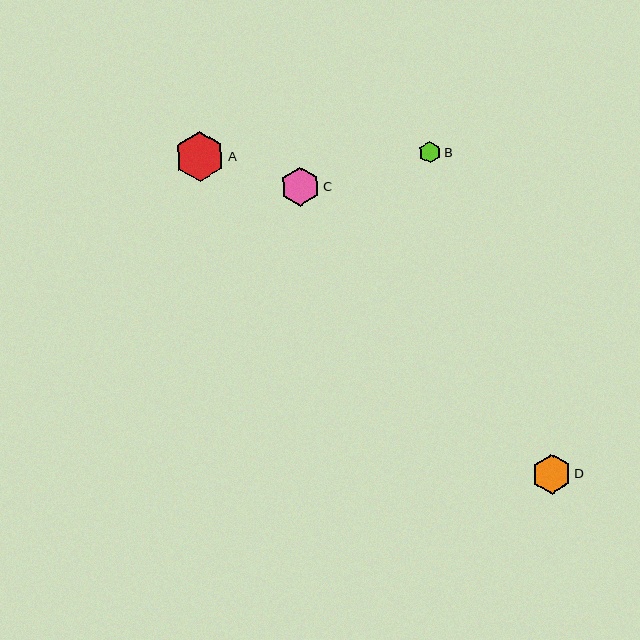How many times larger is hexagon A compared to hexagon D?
Hexagon A is approximately 1.3 times the size of hexagon D.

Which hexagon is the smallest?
Hexagon B is the smallest with a size of approximately 21 pixels.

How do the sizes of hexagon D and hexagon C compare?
Hexagon D and hexagon C are approximately the same size.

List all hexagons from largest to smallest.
From largest to smallest: A, D, C, B.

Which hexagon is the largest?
Hexagon A is the largest with a size of approximately 50 pixels.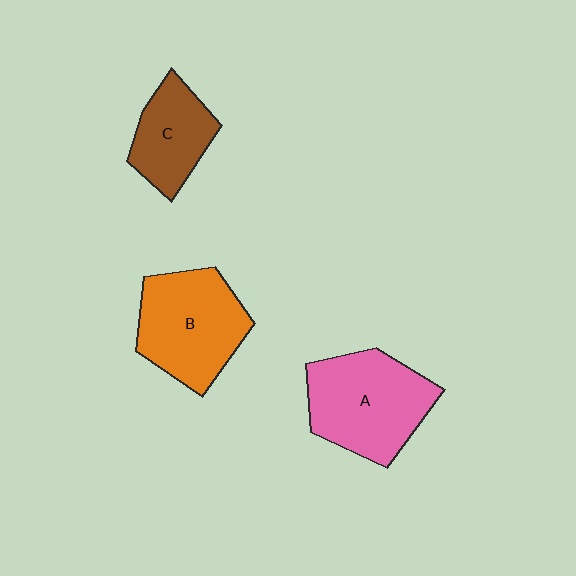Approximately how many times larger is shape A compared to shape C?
Approximately 1.6 times.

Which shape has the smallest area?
Shape C (brown).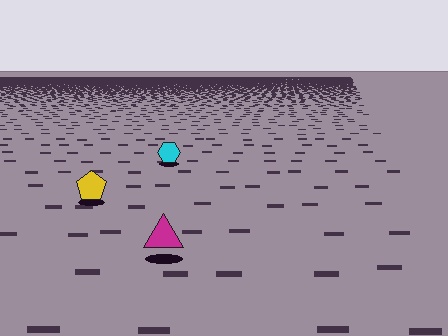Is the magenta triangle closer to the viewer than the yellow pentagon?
Yes. The magenta triangle is closer — you can tell from the texture gradient: the ground texture is coarser near it.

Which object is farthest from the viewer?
The cyan hexagon is farthest from the viewer. It appears smaller and the ground texture around it is denser.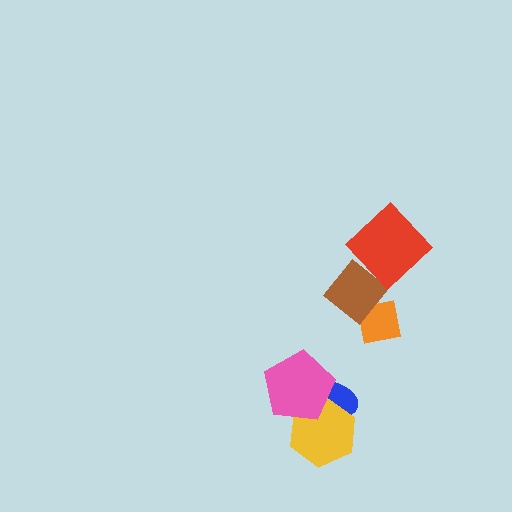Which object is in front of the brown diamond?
The red diamond is in front of the brown diamond.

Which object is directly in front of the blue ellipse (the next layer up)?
The yellow hexagon is directly in front of the blue ellipse.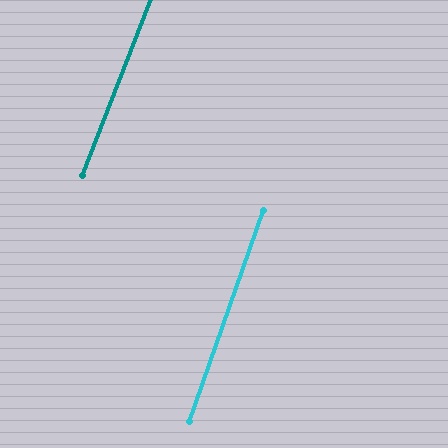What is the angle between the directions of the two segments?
Approximately 2 degrees.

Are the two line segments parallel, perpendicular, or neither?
Parallel — their directions differ by only 1.6°.